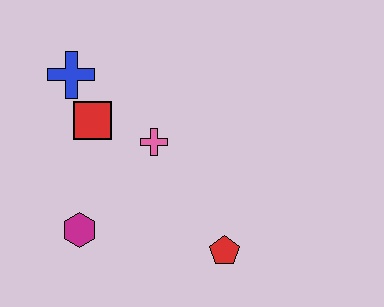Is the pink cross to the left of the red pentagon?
Yes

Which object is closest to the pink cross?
The red square is closest to the pink cross.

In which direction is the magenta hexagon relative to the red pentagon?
The magenta hexagon is to the left of the red pentagon.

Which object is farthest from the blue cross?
The red pentagon is farthest from the blue cross.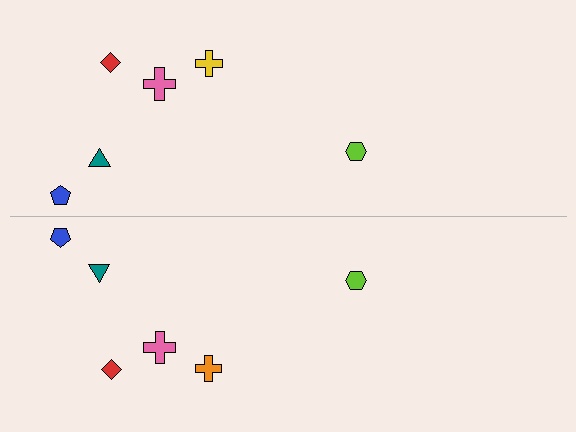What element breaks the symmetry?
The orange cross on the bottom side breaks the symmetry — its mirror counterpart is yellow.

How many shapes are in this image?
There are 12 shapes in this image.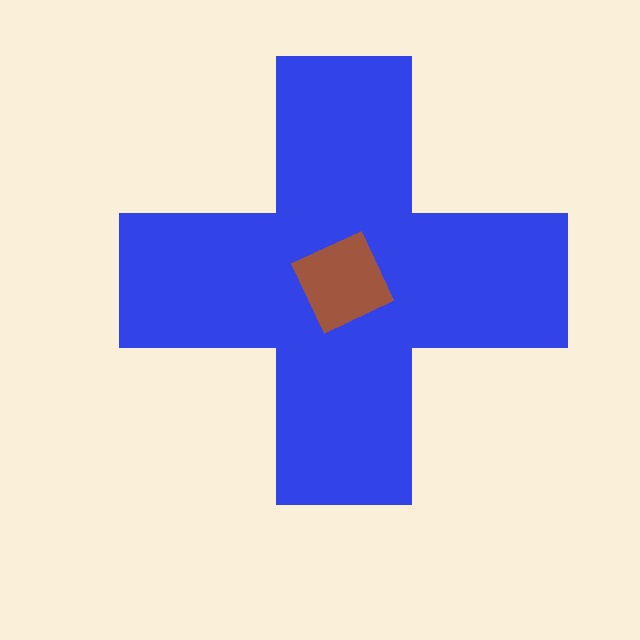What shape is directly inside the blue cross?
The brown square.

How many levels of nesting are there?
2.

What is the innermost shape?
The brown square.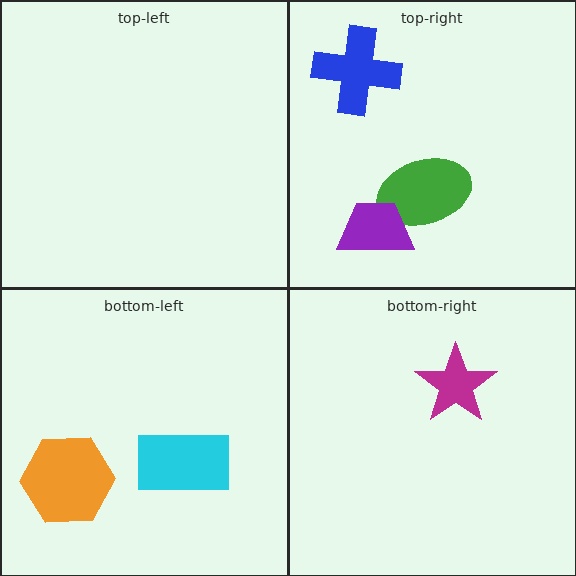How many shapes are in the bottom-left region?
2.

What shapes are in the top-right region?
The green ellipse, the blue cross, the purple trapezoid.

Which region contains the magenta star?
The bottom-right region.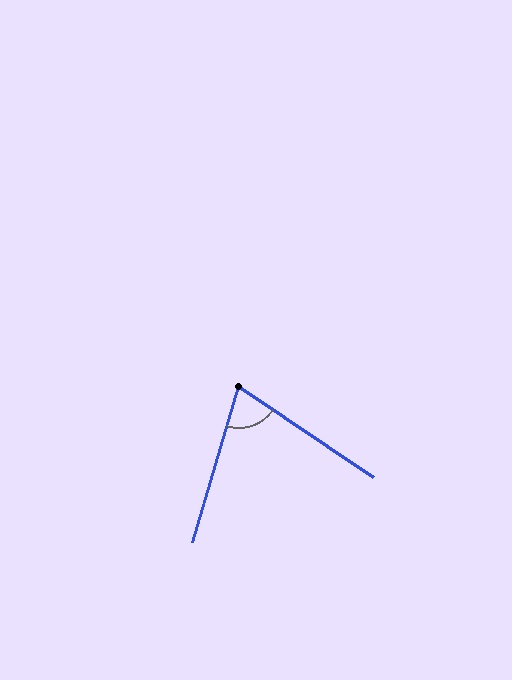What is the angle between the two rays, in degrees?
Approximately 72 degrees.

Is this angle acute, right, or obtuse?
It is acute.